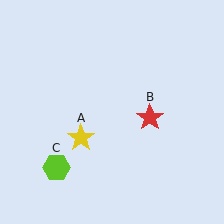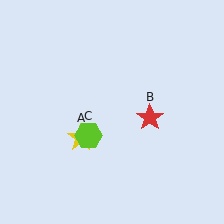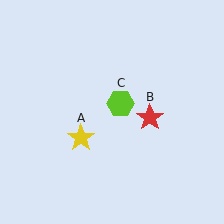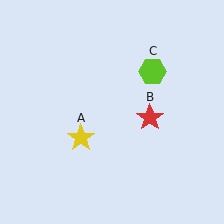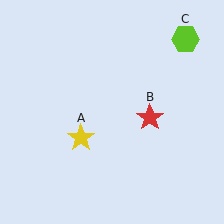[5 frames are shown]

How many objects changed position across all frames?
1 object changed position: lime hexagon (object C).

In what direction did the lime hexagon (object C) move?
The lime hexagon (object C) moved up and to the right.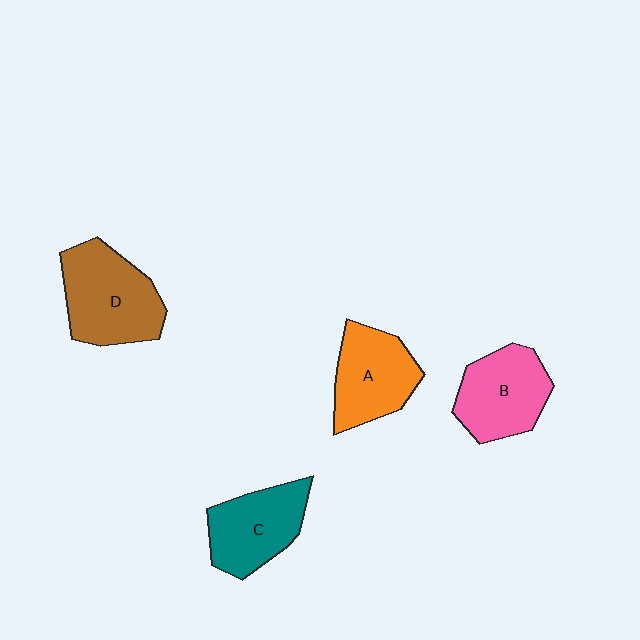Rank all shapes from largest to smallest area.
From largest to smallest: D (brown), B (pink), C (teal), A (orange).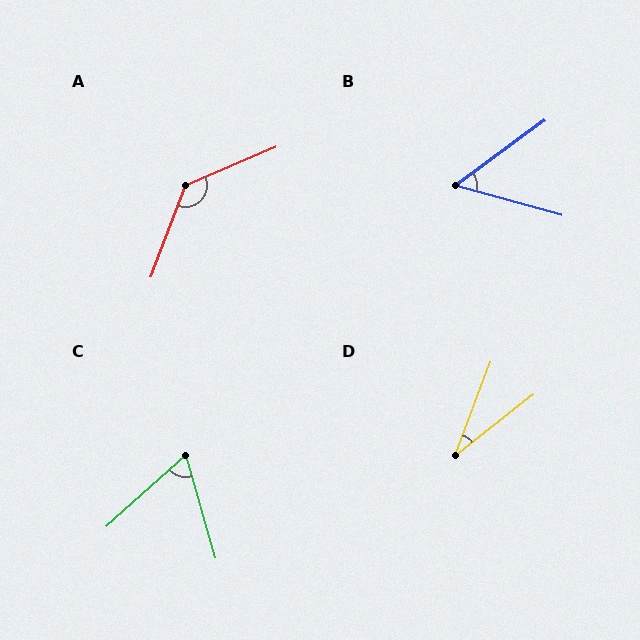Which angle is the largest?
A, at approximately 134 degrees.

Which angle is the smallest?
D, at approximately 31 degrees.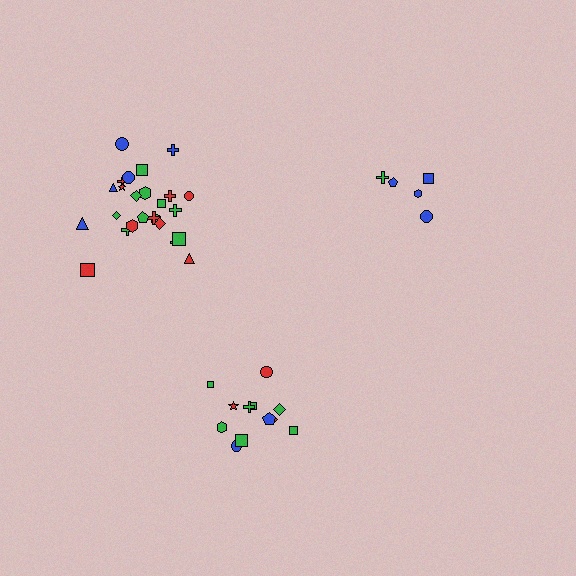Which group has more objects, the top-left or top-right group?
The top-left group.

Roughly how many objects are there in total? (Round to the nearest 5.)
Roughly 40 objects in total.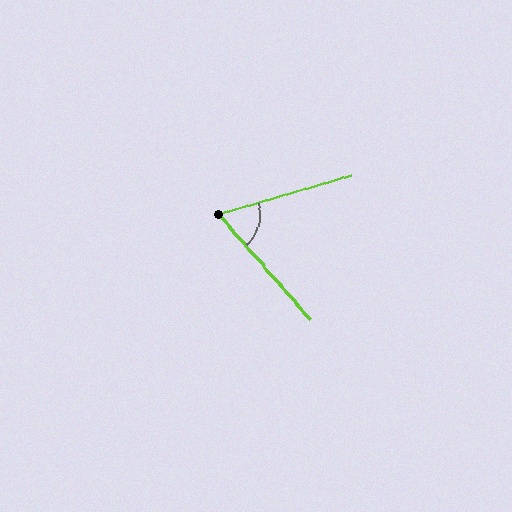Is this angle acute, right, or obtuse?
It is acute.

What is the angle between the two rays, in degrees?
Approximately 65 degrees.